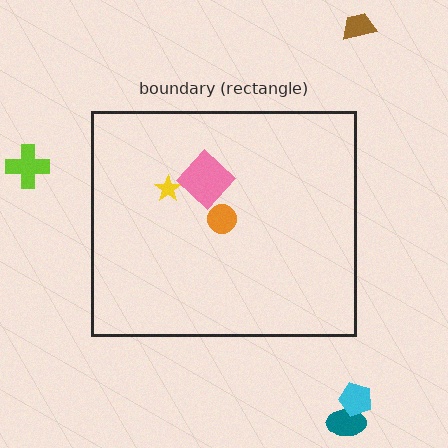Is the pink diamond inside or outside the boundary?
Inside.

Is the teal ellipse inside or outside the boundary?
Outside.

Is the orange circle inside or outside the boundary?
Inside.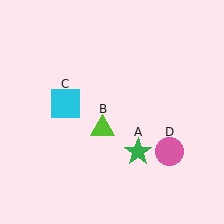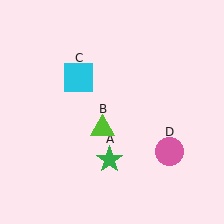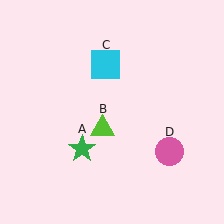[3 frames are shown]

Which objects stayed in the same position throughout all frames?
Lime triangle (object B) and pink circle (object D) remained stationary.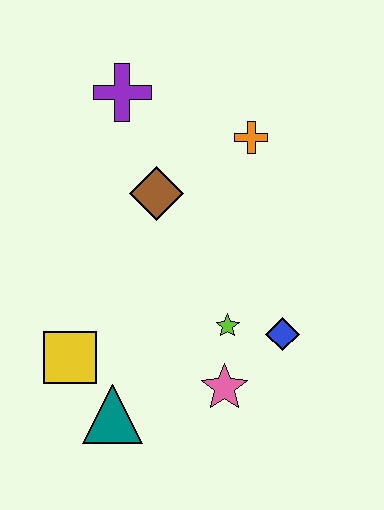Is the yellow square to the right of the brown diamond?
No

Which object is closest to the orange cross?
The brown diamond is closest to the orange cross.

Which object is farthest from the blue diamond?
The purple cross is farthest from the blue diamond.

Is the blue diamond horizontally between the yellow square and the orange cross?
No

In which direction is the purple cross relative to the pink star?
The purple cross is above the pink star.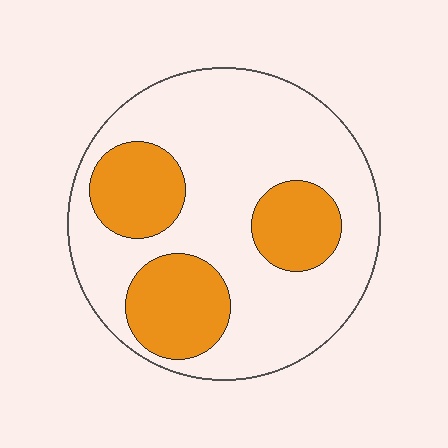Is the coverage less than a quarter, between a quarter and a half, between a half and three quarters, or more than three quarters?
Between a quarter and a half.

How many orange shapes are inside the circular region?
3.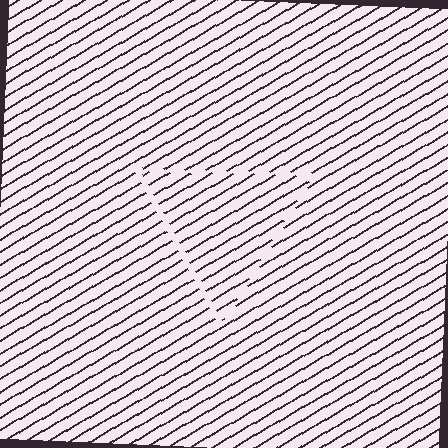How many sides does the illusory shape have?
3 sides — the line-ends trace a triangle.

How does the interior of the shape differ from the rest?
The interior of the shape contains the same grating, shifted by half a period — the contour is defined by the phase discontinuity where line-ends from the inner and outer gratings abut.